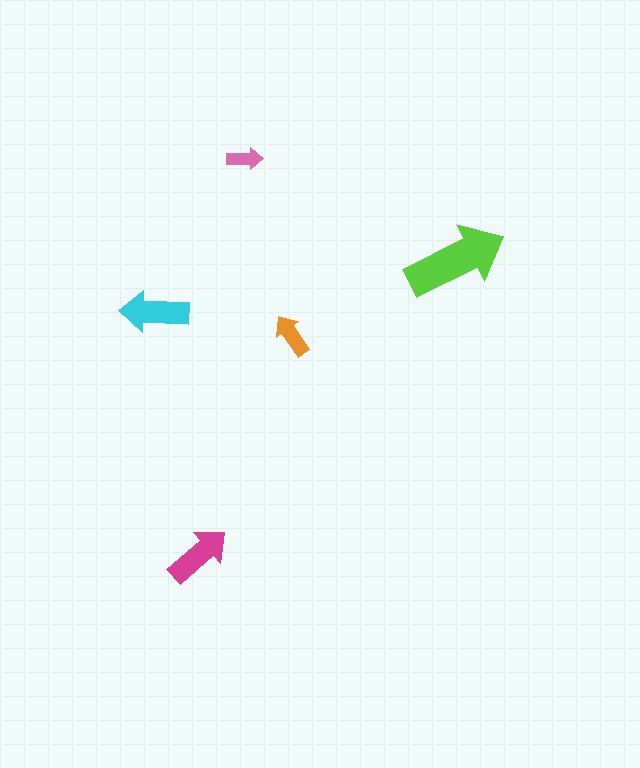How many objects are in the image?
There are 5 objects in the image.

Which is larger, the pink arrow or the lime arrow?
The lime one.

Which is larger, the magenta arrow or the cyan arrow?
The cyan one.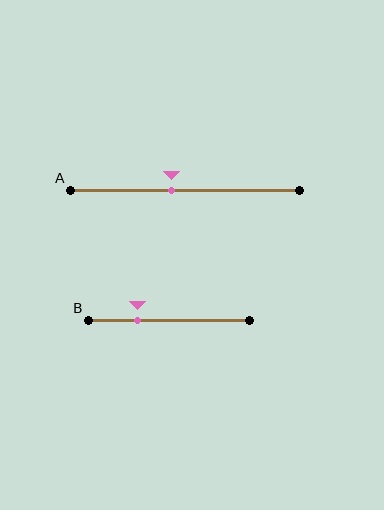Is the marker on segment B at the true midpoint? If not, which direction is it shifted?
No, the marker on segment B is shifted to the left by about 19% of the segment length.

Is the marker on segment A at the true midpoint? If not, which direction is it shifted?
No, the marker on segment A is shifted to the left by about 6% of the segment length.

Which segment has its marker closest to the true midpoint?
Segment A has its marker closest to the true midpoint.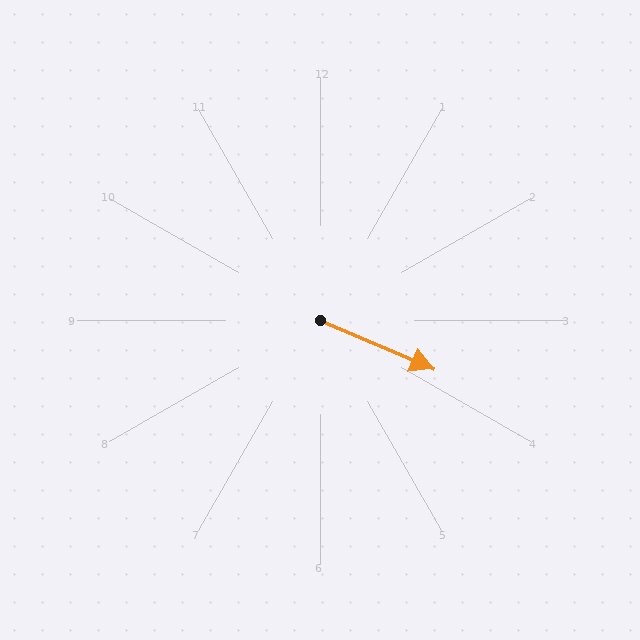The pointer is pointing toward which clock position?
Roughly 4 o'clock.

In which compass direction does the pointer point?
Southeast.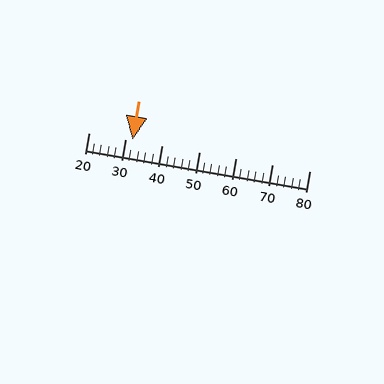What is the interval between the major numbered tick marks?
The major tick marks are spaced 10 units apart.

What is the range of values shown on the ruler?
The ruler shows values from 20 to 80.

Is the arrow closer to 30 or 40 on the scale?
The arrow is closer to 30.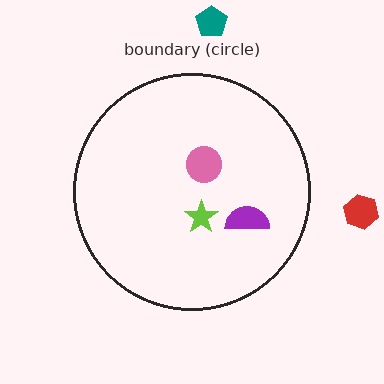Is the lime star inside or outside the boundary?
Inside.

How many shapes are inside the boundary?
3 inside, 2 outside.